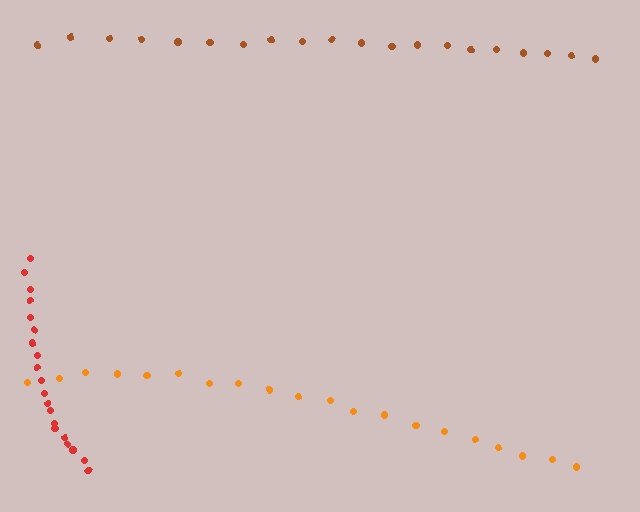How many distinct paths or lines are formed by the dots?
There are 3 distinct paths.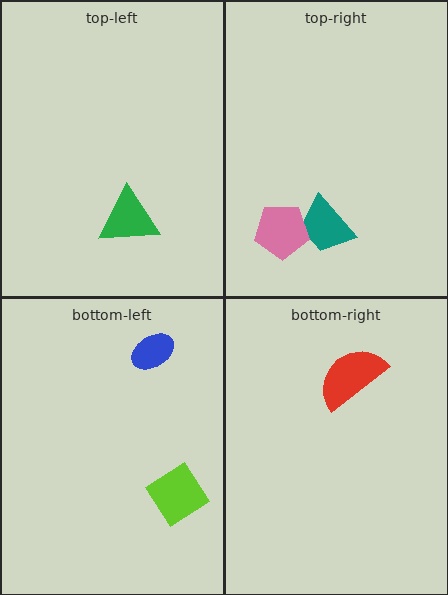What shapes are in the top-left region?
The green triangle.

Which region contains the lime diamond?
The bottom-left region.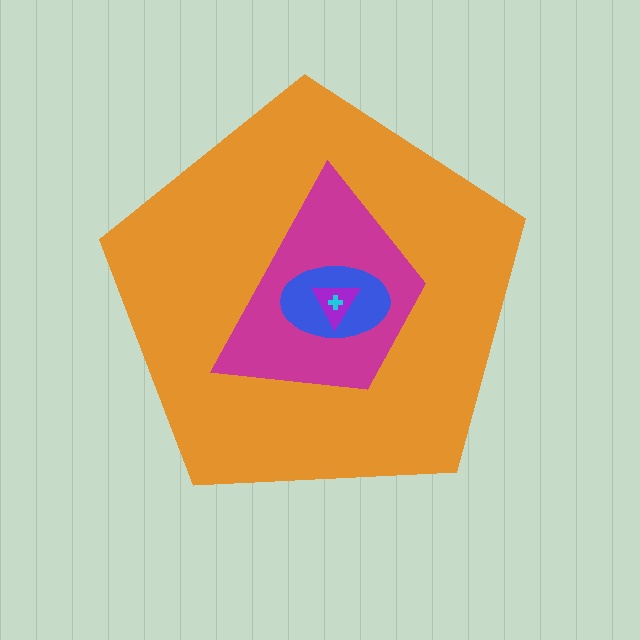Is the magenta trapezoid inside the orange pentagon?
Yes.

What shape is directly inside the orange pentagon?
The magenta trapezoid.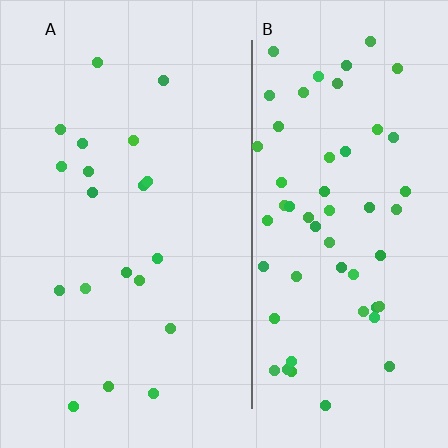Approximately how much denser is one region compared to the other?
Approximately 3.0× — region B over region A.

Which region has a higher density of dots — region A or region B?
B (the right).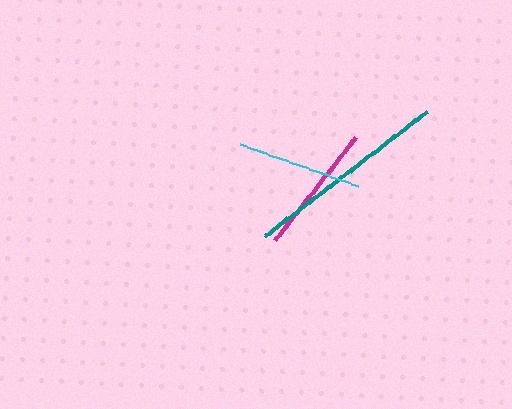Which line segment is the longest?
The teal line is the longest at approximately 204 pixels.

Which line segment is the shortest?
The cyan line is the shortest at approximately 126 pixels.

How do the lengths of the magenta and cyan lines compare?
The magenta and cyan lines are approximately the same length.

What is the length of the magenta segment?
The magenta segment is approximately 131 pixels long.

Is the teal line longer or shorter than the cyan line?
The teal line is longer than the cyan line.